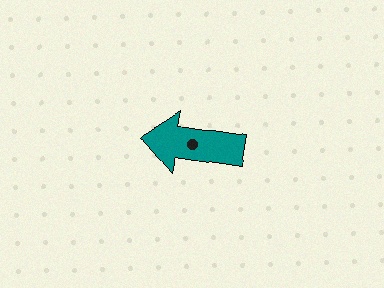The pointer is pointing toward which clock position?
Roughly 9 o'clock.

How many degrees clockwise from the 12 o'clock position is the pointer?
Approximately 278 degrees.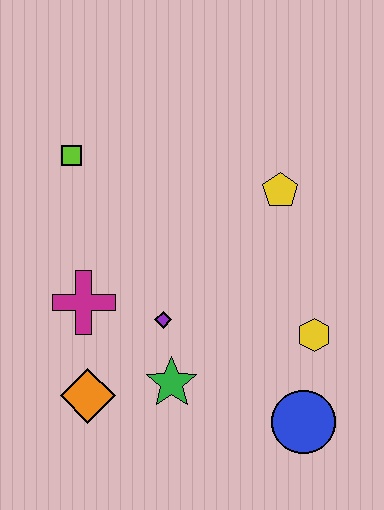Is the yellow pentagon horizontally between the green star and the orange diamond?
No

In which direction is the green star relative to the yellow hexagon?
The green star is to the left of the yellow hexagon.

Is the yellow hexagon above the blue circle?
Yes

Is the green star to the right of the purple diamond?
Yes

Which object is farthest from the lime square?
The blue circle is farthest from the lime square.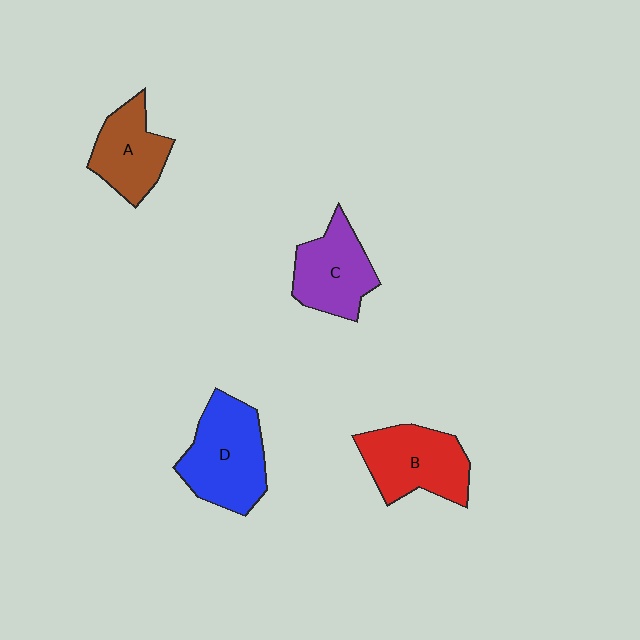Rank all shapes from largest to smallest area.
From largest to smallest: D (blue), B (red), C (purple), A (brown).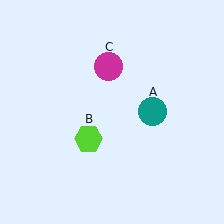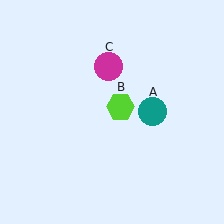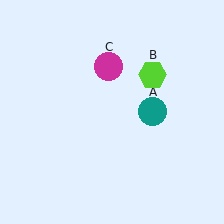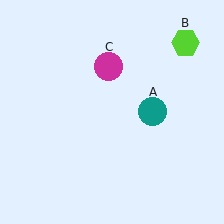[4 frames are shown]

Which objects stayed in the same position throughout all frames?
Teal circle (object A) and magenta circle (object C) remained stationary.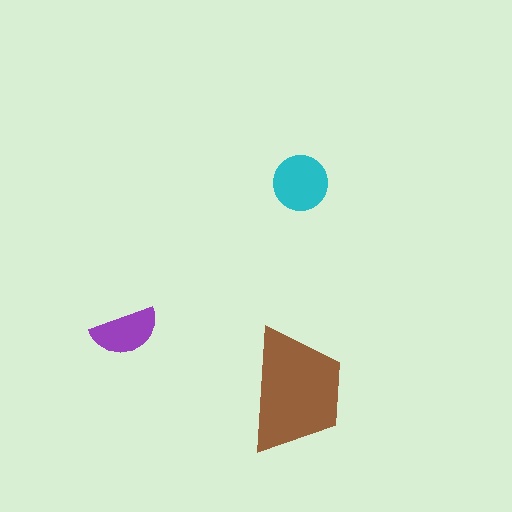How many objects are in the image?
There are 3 objects in the image.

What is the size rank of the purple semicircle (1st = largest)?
3rd.